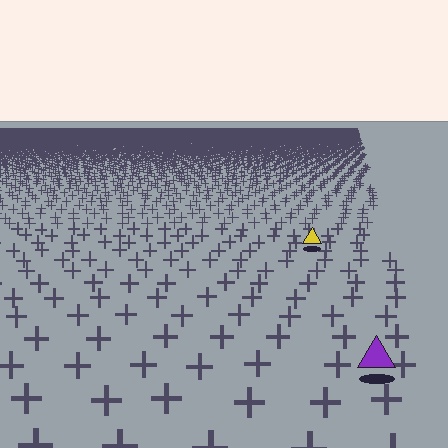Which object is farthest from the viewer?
The yellow triangle is farthest from the viewer. It appears smaller and the ground texture around it is denser.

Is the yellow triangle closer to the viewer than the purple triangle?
No. The purple triangle is closer — you can tell from the texture gradient: the ground texture is coarser near it.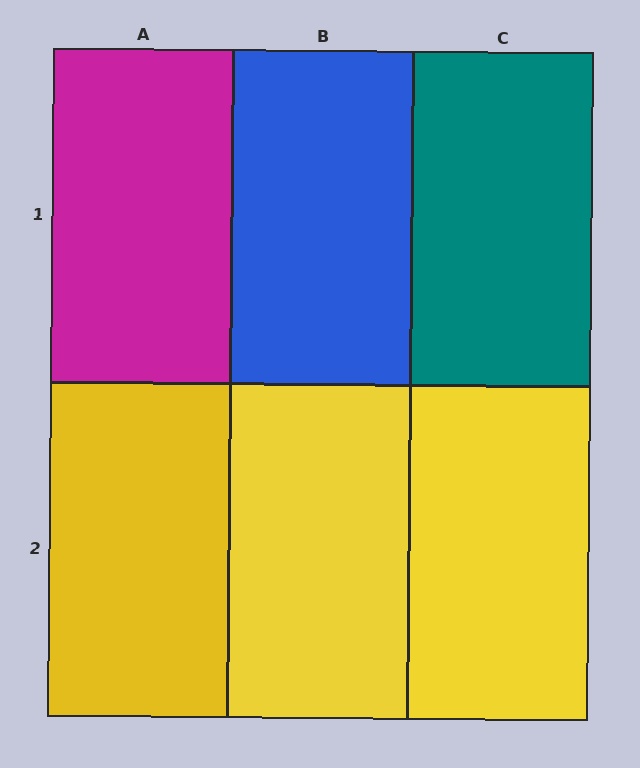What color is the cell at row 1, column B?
Blue.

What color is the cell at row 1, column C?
Teal.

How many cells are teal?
1 cell is teal.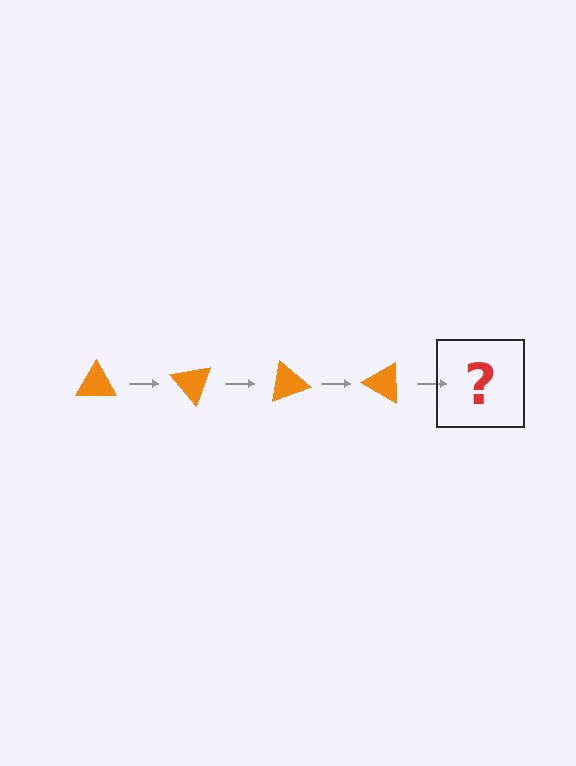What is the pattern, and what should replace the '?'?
The pattern is that the triangle rotates 50 degrees each step. The '?' should be an orange triangle rotated 200 degrees.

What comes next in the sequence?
The next element should be an orange triangle rotated 200 degrees.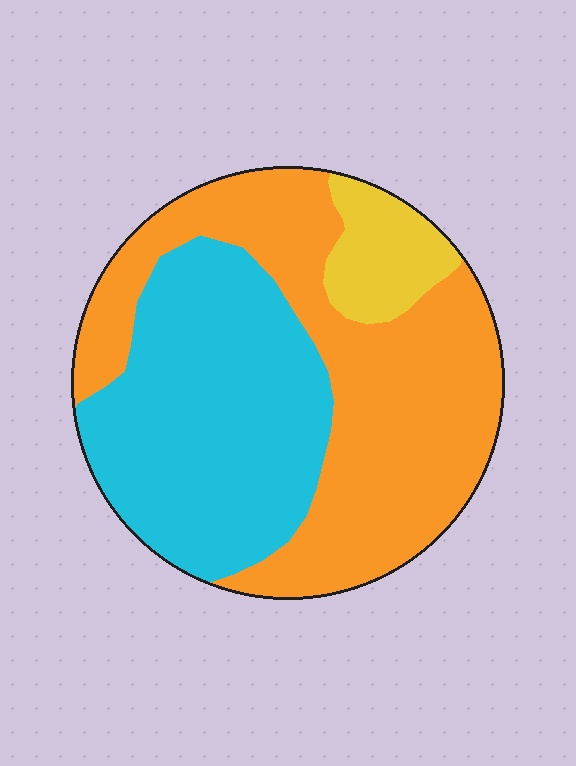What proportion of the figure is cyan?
Cyan covers 41% of the figure.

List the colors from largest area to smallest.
From largest to smallest: orange, cyan, yellow.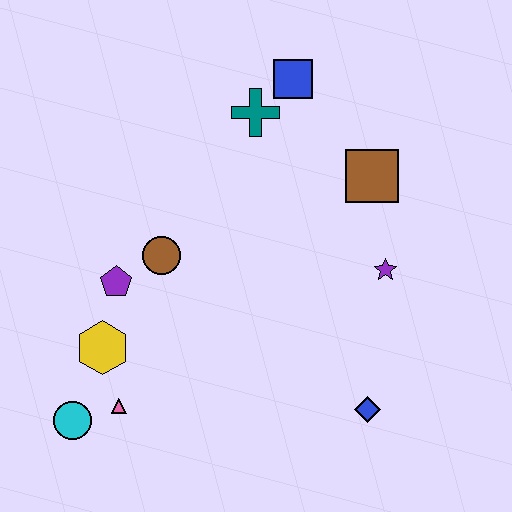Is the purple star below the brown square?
Yes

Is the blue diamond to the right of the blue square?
Yes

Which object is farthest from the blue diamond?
The blue square is farthest from the blue diamond.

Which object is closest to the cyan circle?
The pink triangle is closest to the cyan circle.